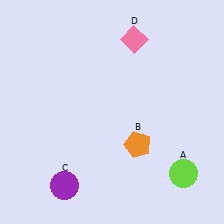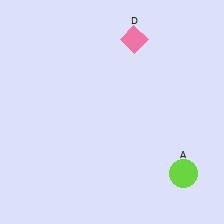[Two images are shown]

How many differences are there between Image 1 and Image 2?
There are 2 differences between the two images.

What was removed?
The orange pentagon (B), the purple circle (C) were removed in Image 2.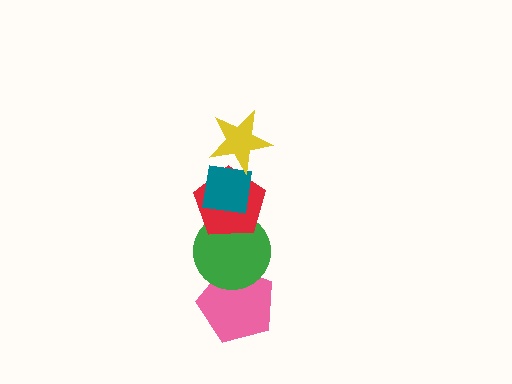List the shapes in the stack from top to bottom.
From top to bottom: the yellow star, the teal square, the red pentagon, the green circle, the pink pentagon.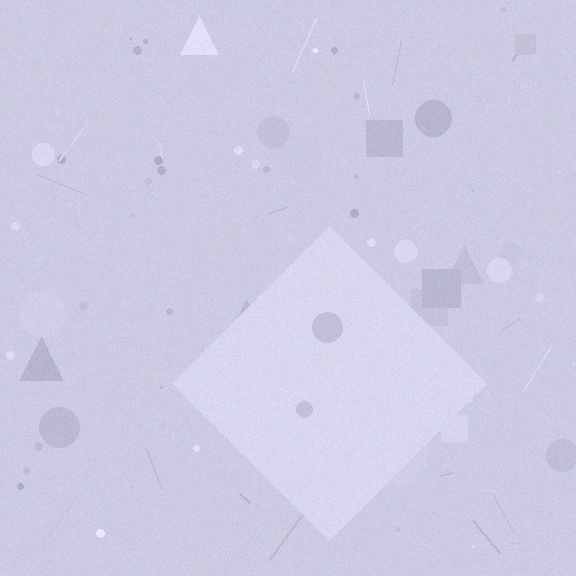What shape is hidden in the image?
A diamond is hidden in the image.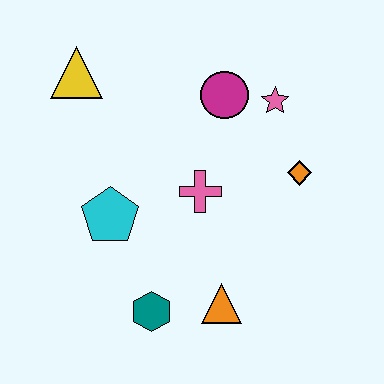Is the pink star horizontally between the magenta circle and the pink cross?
No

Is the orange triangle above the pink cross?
No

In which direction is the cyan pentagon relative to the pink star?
The cyan pentagon is to the left of the pink star.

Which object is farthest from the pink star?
The teal hexagon is farthest from the pink star.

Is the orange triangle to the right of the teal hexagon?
Yes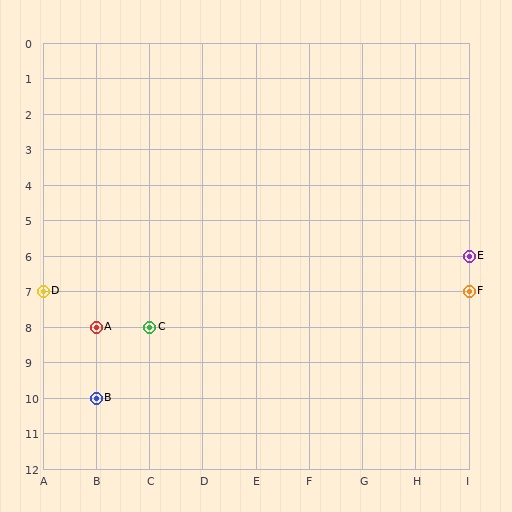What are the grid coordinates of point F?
Point F is at grid coordinates (I, 7).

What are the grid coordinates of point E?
Point E is at grid coordinates (I, 6).